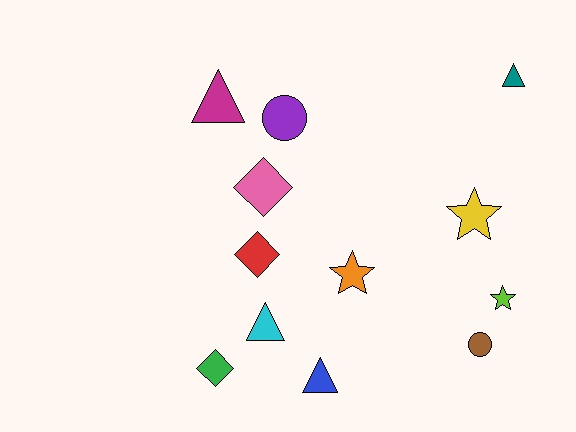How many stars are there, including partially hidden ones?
There are 3 stars.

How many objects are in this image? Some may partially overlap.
There are 12 objects.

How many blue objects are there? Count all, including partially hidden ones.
There is 1 blue object.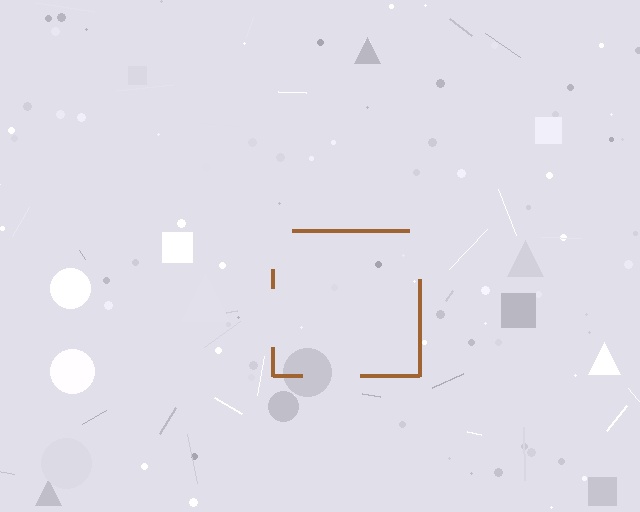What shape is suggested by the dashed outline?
The dashed outline suggests a square.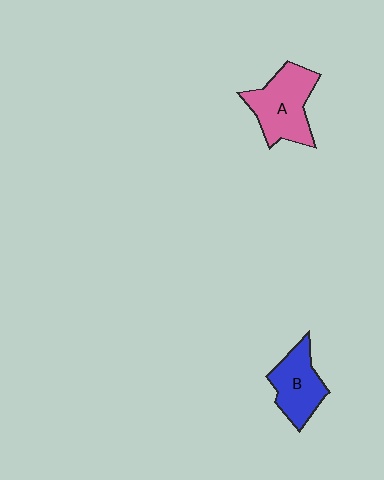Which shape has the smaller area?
Shape B (blue).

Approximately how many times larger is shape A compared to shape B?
Approximately 1.3 times.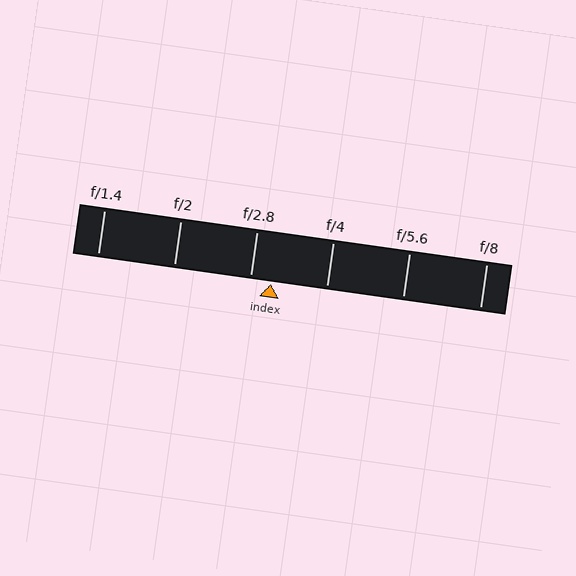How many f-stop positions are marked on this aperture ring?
There are 6 f-stop positions marked.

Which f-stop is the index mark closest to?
The index mark is closest to f/2.8.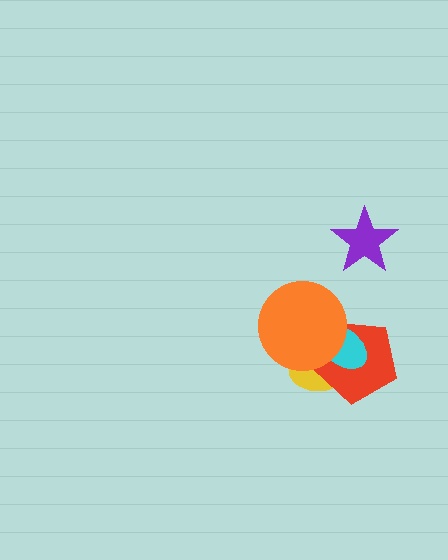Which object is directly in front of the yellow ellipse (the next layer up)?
The red pentagon is directly in front of the yellow ellipse.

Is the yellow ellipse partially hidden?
Yes, it is partially covered by another shape.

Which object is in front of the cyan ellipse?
The orange circle is in front of the cyan ellipse.